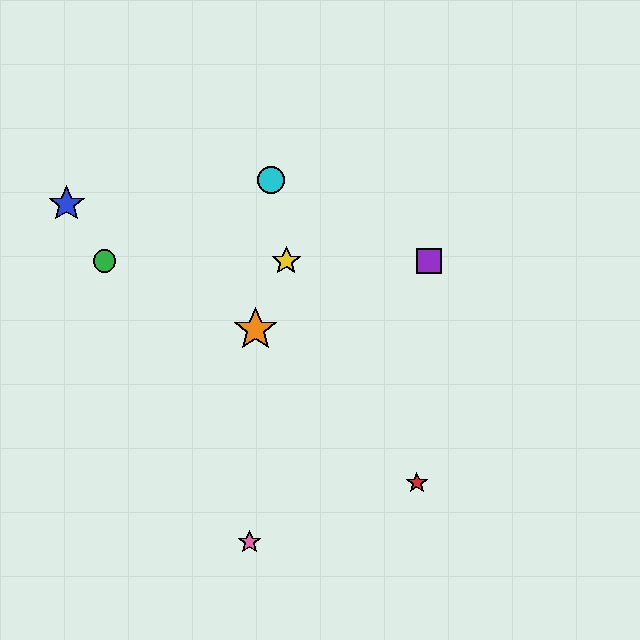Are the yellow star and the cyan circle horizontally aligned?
No, the yellow star is at y≈261 and the cyan circle is at y≈180.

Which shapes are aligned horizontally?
The green circle, the yellow star, the purple square are aligned horizontally.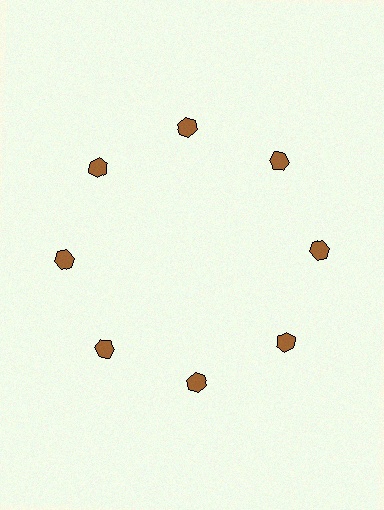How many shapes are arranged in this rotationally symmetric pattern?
There are 8 shapes, arranged in 8 groups of 1.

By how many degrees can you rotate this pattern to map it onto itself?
The pattern maps onto itself every 45 degrees of rotation.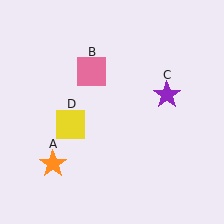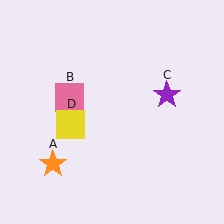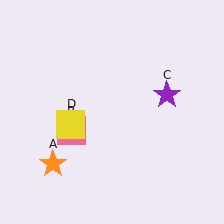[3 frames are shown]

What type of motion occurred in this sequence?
The pink square (object B) rotated counterclockwise around the center of the scene.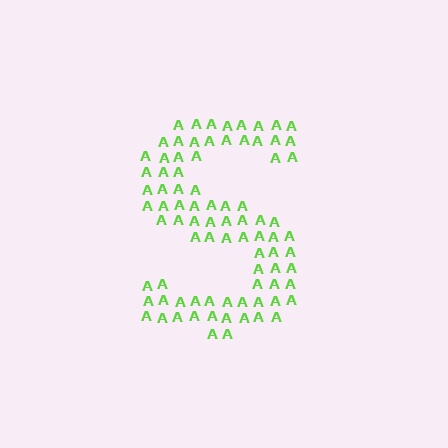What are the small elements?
The small elements are letter A's.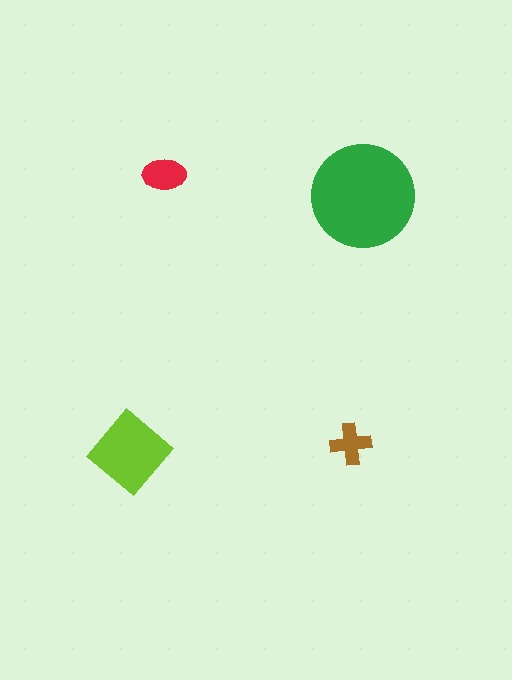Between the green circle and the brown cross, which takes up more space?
The green circle.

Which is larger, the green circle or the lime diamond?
The green circle.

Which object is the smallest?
The brown cross.